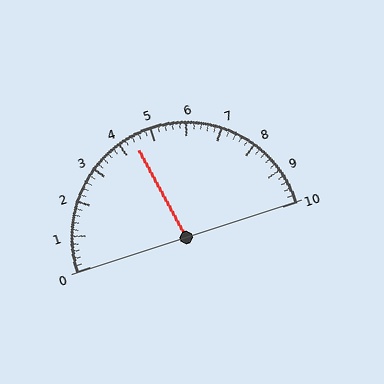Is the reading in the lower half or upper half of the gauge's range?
The reading is in the lower half of the range (0 to 10).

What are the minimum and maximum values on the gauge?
The gauge ranges from 0 to 10.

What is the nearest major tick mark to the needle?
The nearest major tick mark is 4.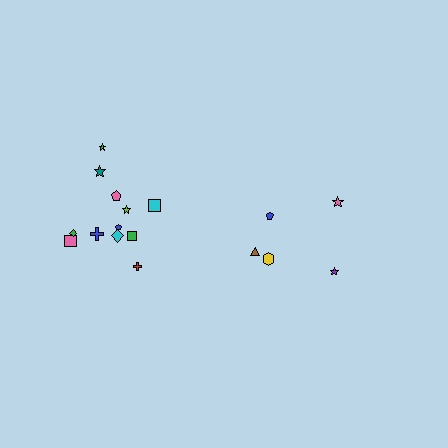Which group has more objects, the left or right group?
The left group.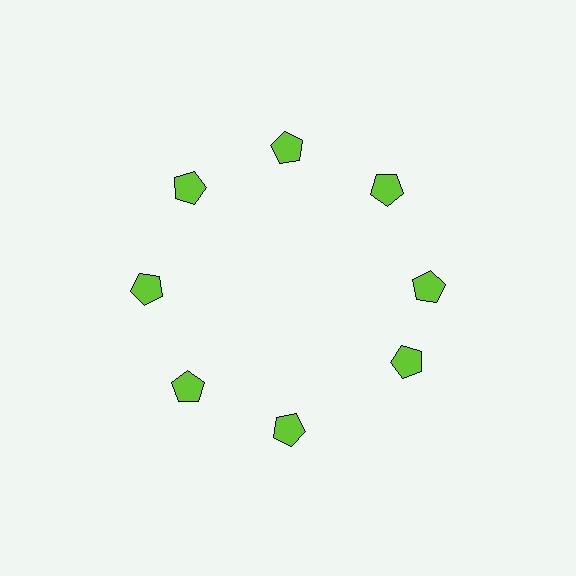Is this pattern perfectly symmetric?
No. The 8 lime pentagons are arranged in a ring, but one element near the 4 o'clock position is rotated out of alignment along the ring, breaking the 8-fold rotational symmetry.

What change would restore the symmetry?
The symmetry would be restored by rotating it back into even spacing with its neighbors so that all 8 pentagons sit at equal angles and equal distance from the center.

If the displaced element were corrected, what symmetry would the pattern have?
It would have 8-fold rotational symmetry — the pattern would map onto itself every 45 degrees.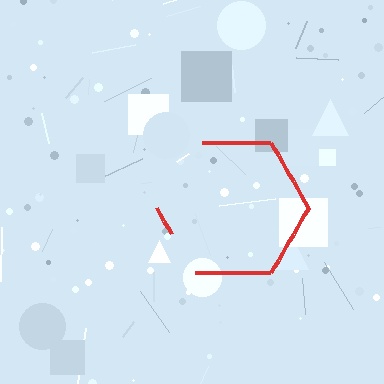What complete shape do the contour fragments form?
The contour fragments form a hexagon.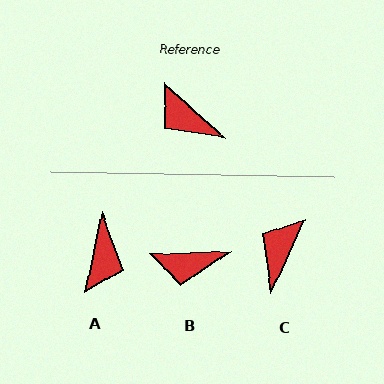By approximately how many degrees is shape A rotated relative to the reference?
Approximately 119 degrees counter-clockwise.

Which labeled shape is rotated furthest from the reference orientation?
A, about 119 degrees away.